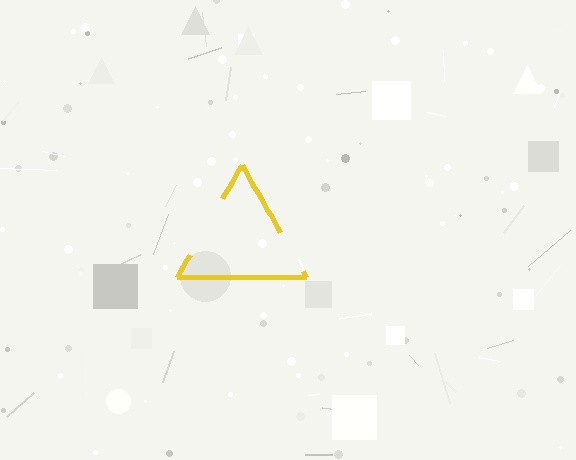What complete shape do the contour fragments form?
The contour fragments form a triangle.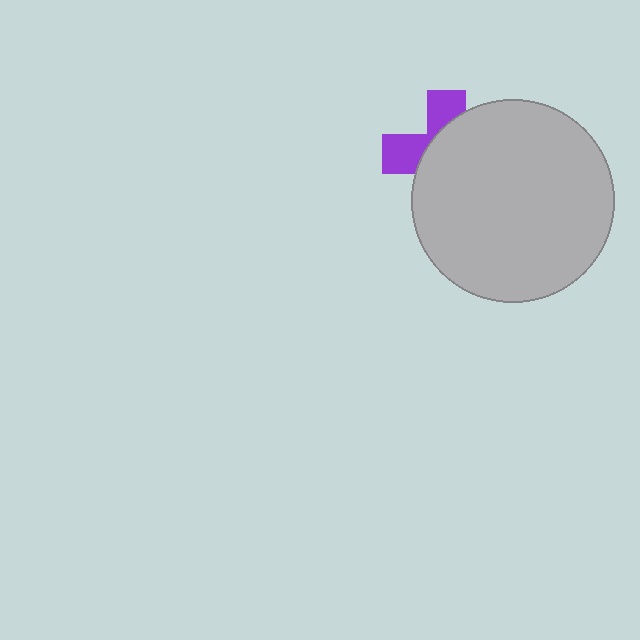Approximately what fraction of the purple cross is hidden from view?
Roughly 65% of the purple cross is hidden behind the light gray circle.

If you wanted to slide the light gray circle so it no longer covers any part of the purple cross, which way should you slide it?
Slide it right — that is the most direct way to separate the two shapes.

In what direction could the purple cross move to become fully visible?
The purple cross could move left. That would shift it out from behind the light gray circle entirely.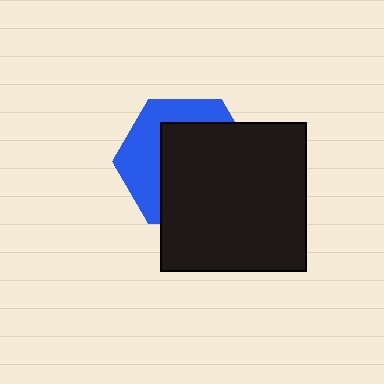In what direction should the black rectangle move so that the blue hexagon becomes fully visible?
The black rectangle should move toward the lower-right. That is the shortest direction to clear the overlap and leave the blue hexagon fully visible.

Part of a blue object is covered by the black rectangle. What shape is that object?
It is a hexagon.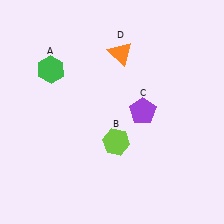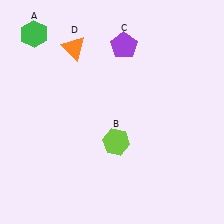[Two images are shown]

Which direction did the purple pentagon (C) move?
The purple pentagon (C) moved up.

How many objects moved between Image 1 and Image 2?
3 objects moved between the two images.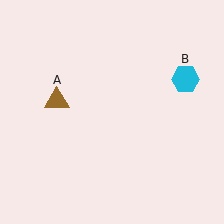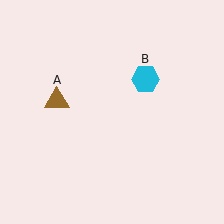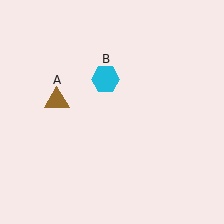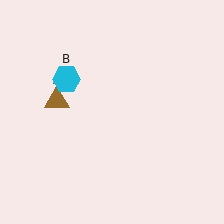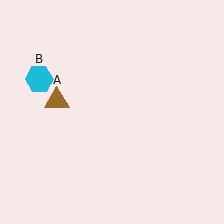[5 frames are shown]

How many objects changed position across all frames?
1 object changed position: cyan hexagon (object B).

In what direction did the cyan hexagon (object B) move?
The cyan hexagon (object B) moved left.